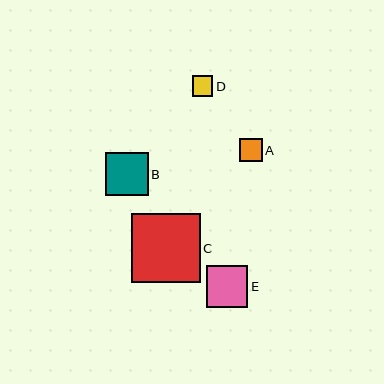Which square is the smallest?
Square D is the smallest with a size of approximately 21 pixels.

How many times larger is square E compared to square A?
Square E is approximately 1.8 times the size of square A.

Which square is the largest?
Square C is the largest with a size of approximately 69 pixels.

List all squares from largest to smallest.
From largest to smallest: C, B, E, A, D.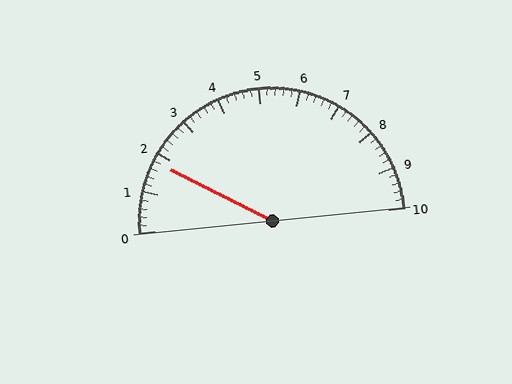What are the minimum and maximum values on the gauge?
The gauge ranges from 0 to 10.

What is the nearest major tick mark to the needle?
The nearest major tick mark is 2.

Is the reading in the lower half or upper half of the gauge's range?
The reading is in the lower half of the range (0 to 10).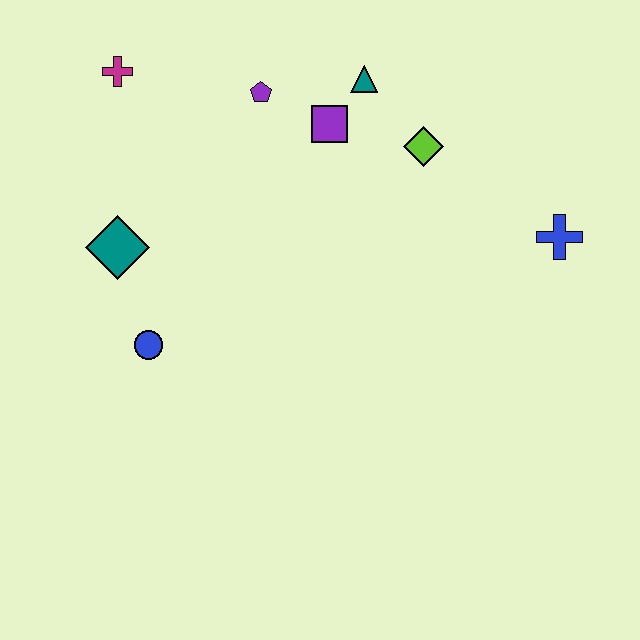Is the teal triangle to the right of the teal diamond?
Yes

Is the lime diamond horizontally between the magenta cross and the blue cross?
Yes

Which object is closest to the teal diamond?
The blue circle is closest to the teal diamond.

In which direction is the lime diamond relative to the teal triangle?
The lime diamond is below the teal triangle.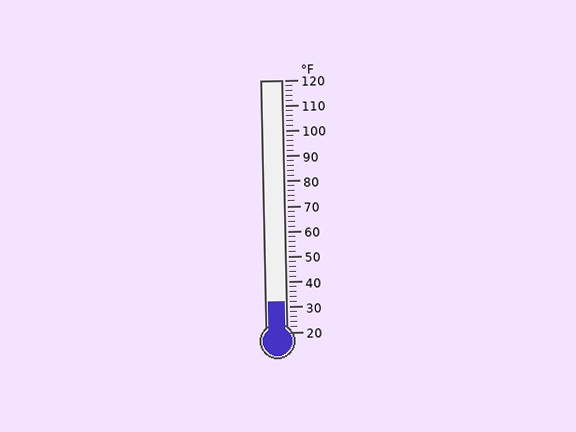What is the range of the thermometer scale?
The thermometer scale ranges from 20°F to 120°F.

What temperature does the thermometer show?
The thermometer shows approximately 32°F.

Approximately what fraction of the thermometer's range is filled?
The thermometer is filled to approximately 10% of its range.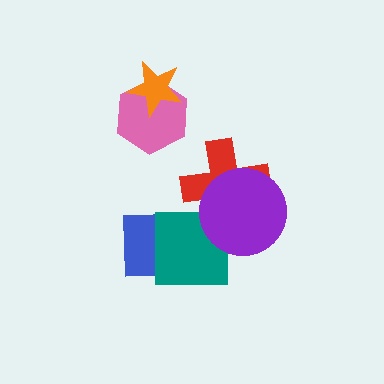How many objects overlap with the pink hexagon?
1 object overlaps with the pink hexagon.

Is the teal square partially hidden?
Yes, it is partially covered by another shape.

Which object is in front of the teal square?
The purple circle is in front of the teal square.